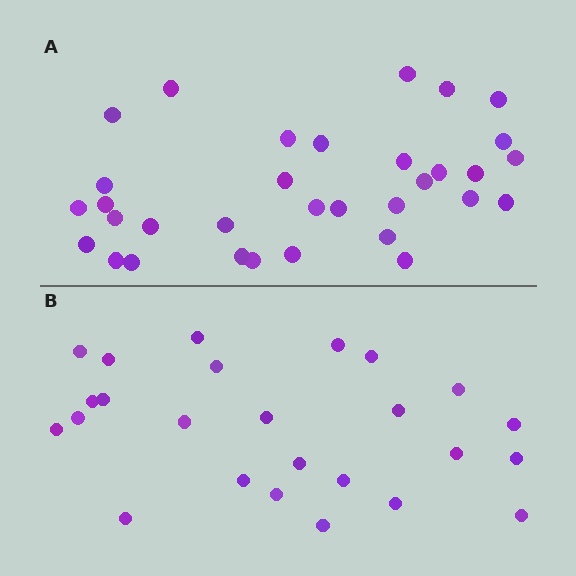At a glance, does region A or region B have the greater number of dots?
Region A (the top region) has more dots.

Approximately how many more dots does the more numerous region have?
Region A has roughly 8 or so more dots than region B.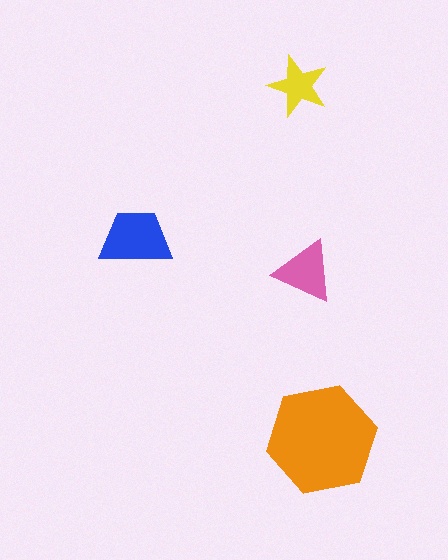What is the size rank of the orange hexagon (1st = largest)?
1st.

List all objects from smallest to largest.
The yellow star, the pink triangle, the blue trapezoid, the orange hexagon.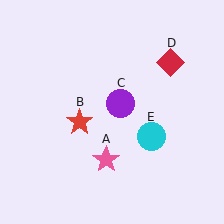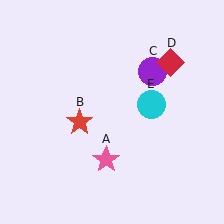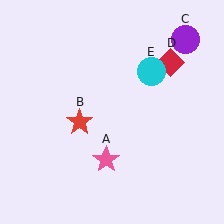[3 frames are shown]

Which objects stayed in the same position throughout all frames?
Pink star (object A) and red star (object B) and red diamond (object D) remained stationary.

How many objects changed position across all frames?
2 objects changed position: purple circle (object C), cyan circle (object E).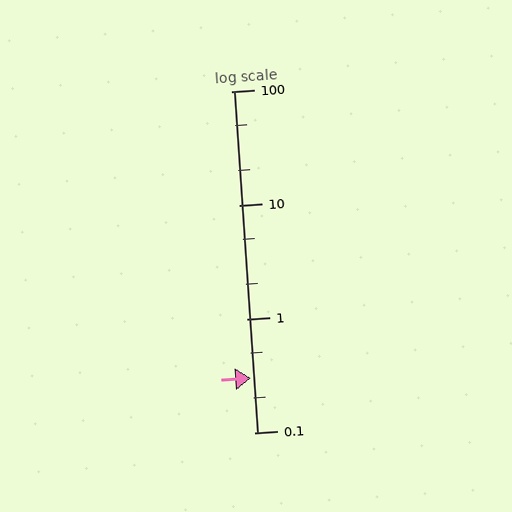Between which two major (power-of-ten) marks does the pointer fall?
The pointer is between 0.1 and 1.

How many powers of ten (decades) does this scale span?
The scale spans 3 decades, from 0.1 to 100.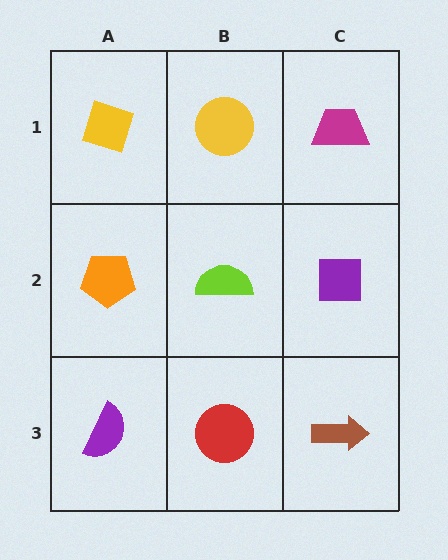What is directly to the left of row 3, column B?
A purple semicircle.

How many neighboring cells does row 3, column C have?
2.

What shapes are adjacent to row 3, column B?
A lime semicircle (row 2, column B), a purple semicircle (row 3, column A), a brown arrow (row 3, column C).